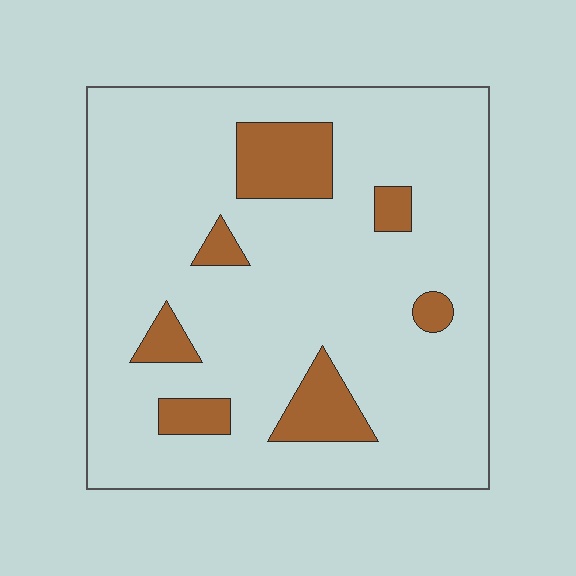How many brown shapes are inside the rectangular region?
7.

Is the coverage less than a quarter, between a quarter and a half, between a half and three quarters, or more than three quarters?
Less than a quarter.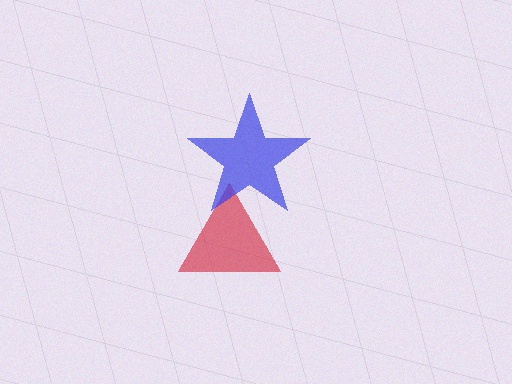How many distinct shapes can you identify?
There are 2 distinct shapes: a red triangle, a blue star.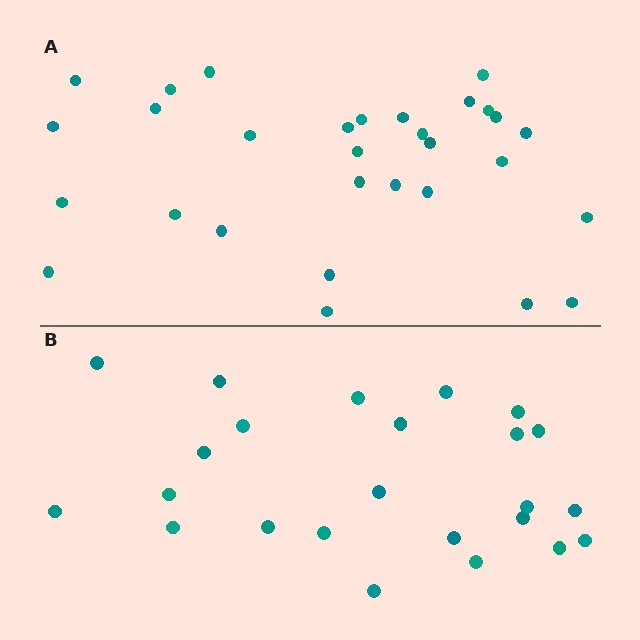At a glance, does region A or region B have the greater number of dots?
Region A (the top region) has more dots.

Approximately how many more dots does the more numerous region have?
Region A has about 6 more dots than region B.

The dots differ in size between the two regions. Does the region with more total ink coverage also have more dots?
No. Region B has more total ink coverage because its dots are larger, but region A actually contains more individual dots. Total area can be misleading — the number of items is what matters here.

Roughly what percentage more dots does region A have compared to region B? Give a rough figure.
About 25% more.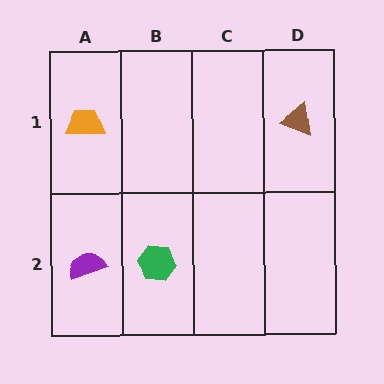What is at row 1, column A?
An orange trapezoid.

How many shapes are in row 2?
2 shapes.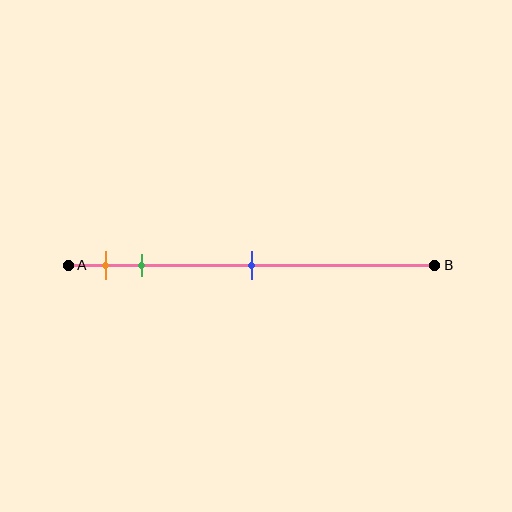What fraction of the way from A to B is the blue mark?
The blue mark is approximately 50% (0.5) of the way from A to B.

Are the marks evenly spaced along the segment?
No, the marks are not evenly spaced.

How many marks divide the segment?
There are 3 marks dividing the segment.